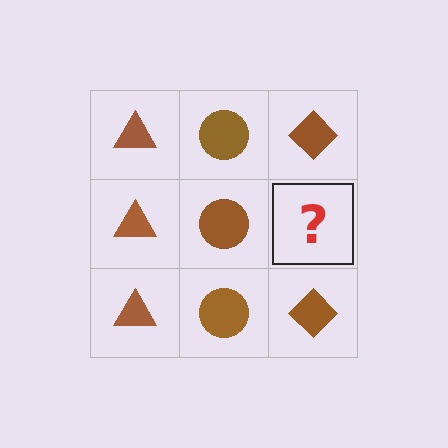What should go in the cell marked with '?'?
The missing cell should contain a brown diamond.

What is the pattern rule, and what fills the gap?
The rule is that each column has a consistent shape. The gap should be filled with a brown diamond.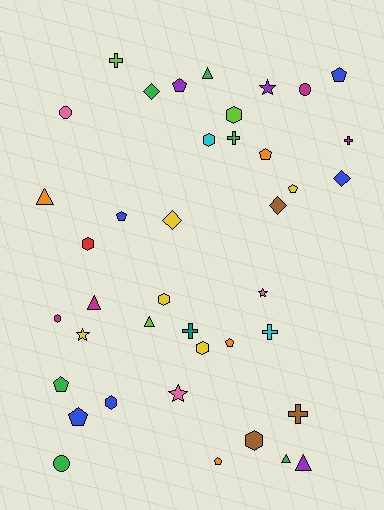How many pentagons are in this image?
There are 9 pentagons.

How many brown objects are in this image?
There are 3 brown objects.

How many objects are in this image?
There are 40 objects.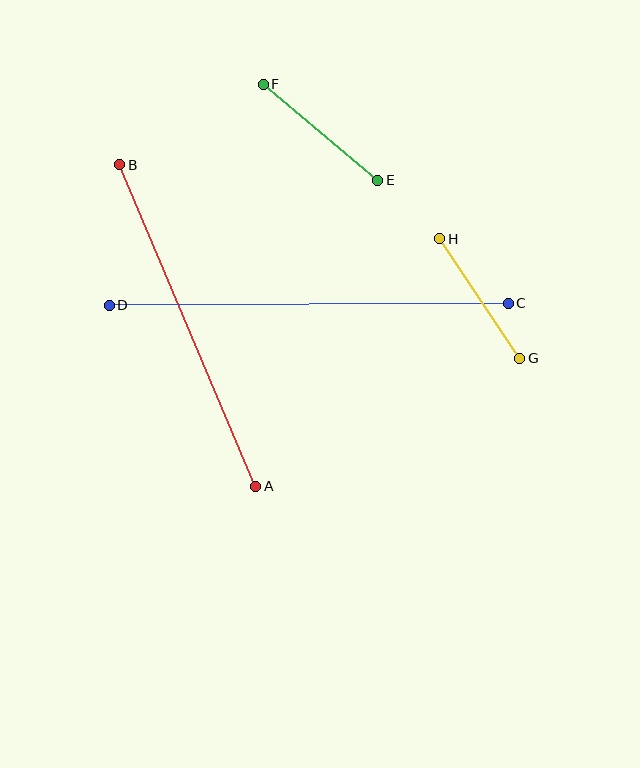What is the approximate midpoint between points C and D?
The midpoint is at approximately (309, 304) pixels.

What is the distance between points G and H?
The distance is approximately 144 pixels.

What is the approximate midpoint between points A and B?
The midpoint is at approximately (188, 325) pixels.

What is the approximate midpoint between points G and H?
The midpoint is at approximately (480, 299) pixels.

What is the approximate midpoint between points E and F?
The midpoint is at approximately (320, 132) pixels.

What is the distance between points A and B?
The distance is approximately 349 pixels.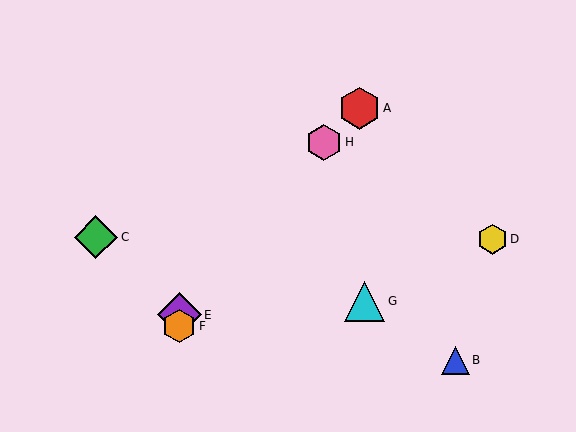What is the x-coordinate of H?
Object H is at x≈324.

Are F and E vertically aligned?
Yes, both are at x≈179.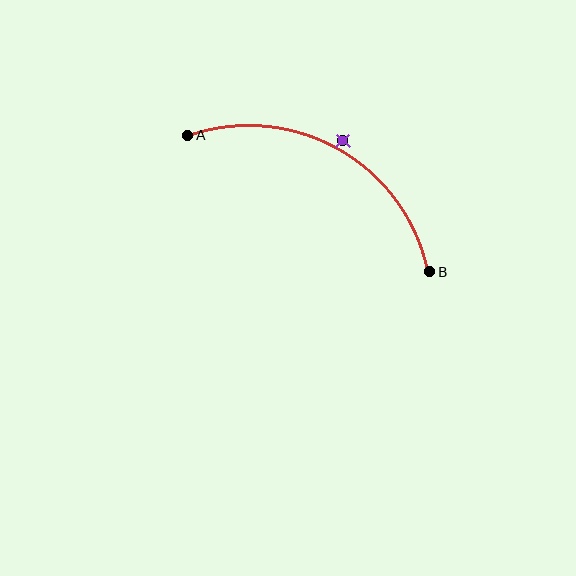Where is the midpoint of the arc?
The arc midpoint is the point on the curve farthest from the straight line joining A and B. It sits above that line.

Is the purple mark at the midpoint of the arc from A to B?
No — the purple mark does not lie on the arc at all. It sits slightly outside the curve.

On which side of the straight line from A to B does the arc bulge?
The arc bulges above the straight line connecting A and B.